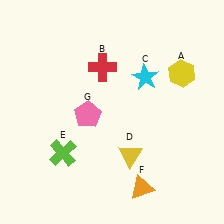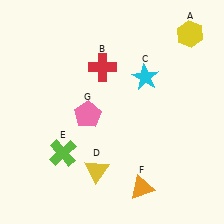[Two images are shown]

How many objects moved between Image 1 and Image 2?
2 objects moved between the two images.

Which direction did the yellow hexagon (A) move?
The yellow hexagon (A) moved up.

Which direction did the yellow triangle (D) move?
The yellow triangle (D) moved left.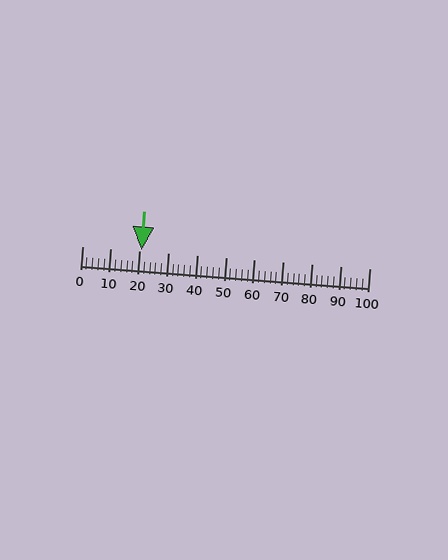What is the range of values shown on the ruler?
The ruler shows values from 0 to 100.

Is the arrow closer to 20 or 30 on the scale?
The arrow is closer to 20.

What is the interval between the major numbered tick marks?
The major tick marks are spaced 10 units apart.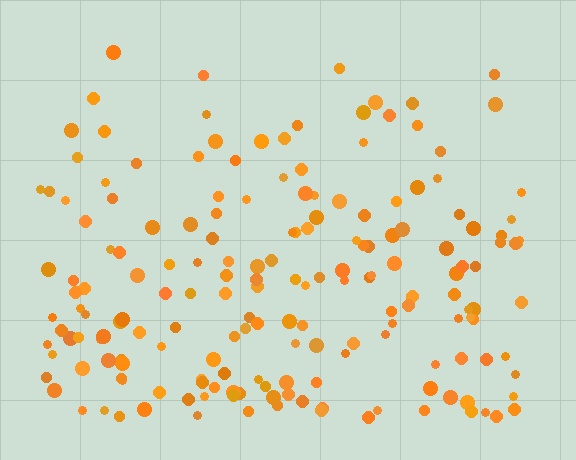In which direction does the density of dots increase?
From top to bottom, with the bottom side densest.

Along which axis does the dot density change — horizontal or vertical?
Vertical.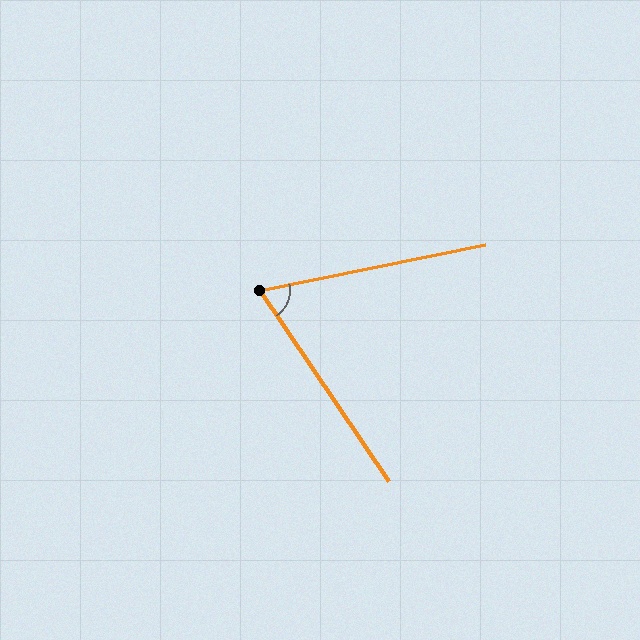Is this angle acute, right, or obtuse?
It is acute.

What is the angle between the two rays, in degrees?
Approximately 67 degrees.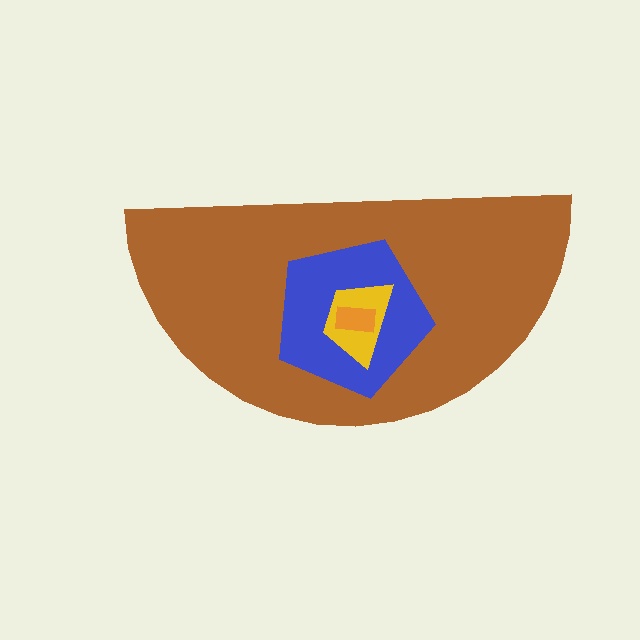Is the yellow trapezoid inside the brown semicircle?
Yes.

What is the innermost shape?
The orange rectangle.